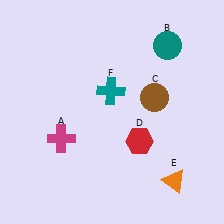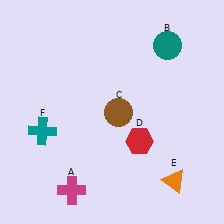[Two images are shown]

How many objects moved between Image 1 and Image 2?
3 objects moved between the two images.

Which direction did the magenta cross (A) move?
The magenta cross (A) moved down.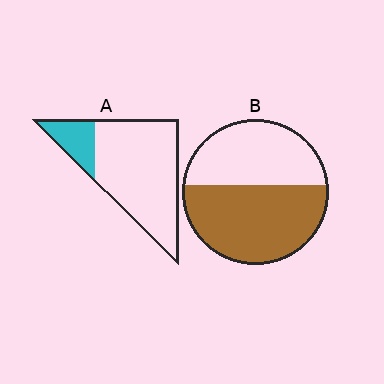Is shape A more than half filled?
No.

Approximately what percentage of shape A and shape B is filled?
A is approximately 20% and B is approximately 55%.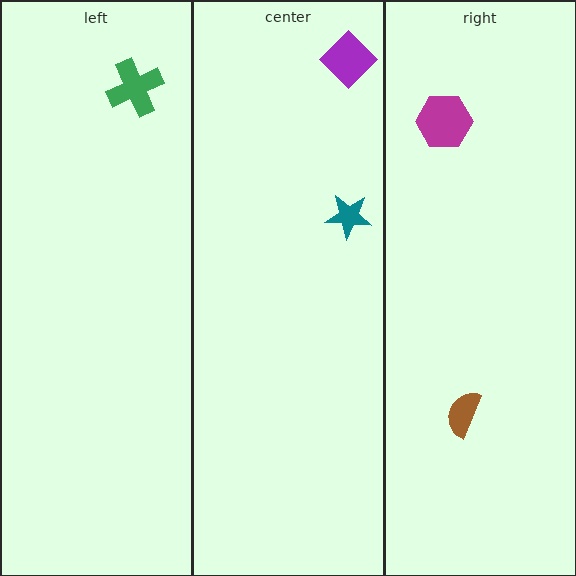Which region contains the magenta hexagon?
The right region.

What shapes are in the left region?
The green cross.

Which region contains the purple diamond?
The center region.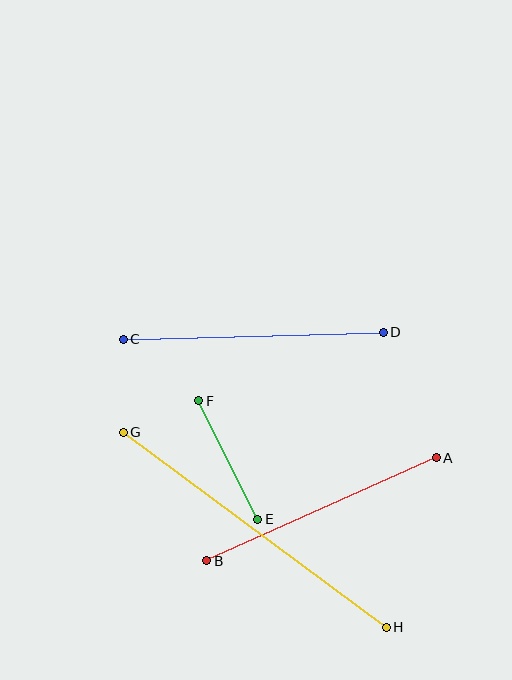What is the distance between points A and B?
The distance is approximately 252 pixels.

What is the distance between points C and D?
The distance is approximately 260 pixels.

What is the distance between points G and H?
The distance is approximately 328 pixels.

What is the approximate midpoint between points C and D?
The midpoint is at approximately (253, 336) pixels.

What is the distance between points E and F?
The distance is approximately 132 pixels.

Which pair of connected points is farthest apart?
Points G and H are farthest apart.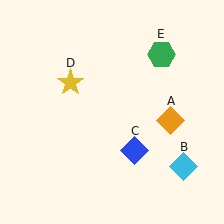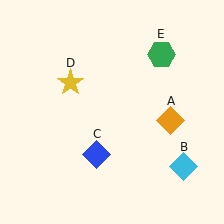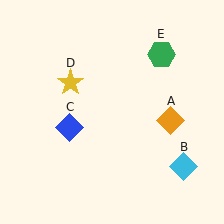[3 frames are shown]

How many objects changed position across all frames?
1 object changed position: blue diamond (object C).